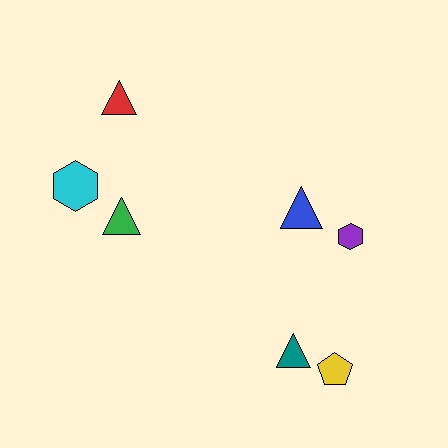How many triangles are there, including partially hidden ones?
There are 4 triangles.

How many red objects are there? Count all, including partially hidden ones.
There is 1 red object.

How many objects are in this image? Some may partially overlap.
There are 7 objects.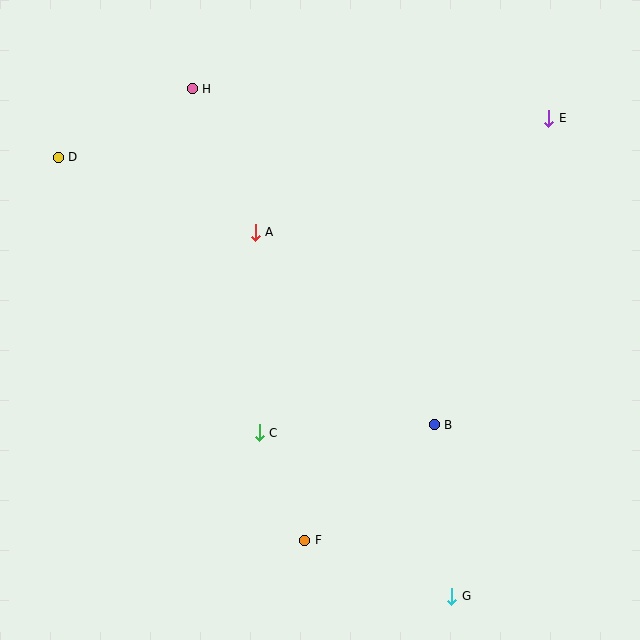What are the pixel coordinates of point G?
Point G is at (452, 596).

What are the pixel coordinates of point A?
Point A is at (255, 232).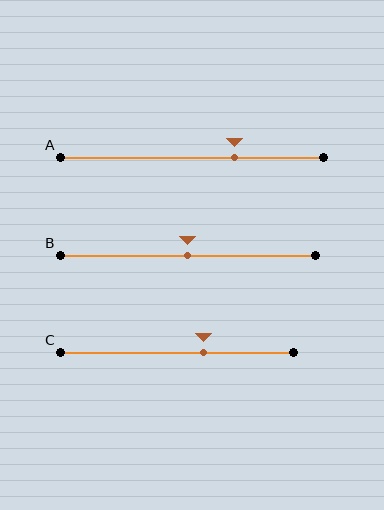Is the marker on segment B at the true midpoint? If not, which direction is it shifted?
Yes, the marker on segment B is at the true midpoint.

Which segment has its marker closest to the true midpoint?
Segment B has its marker closest to the true midpoint.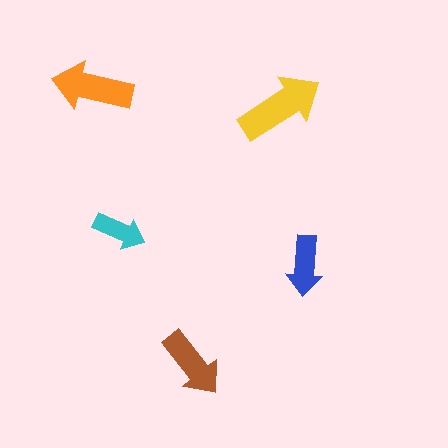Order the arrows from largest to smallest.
the yellow one, the orange one, the brown one, the blue one, the cyan one.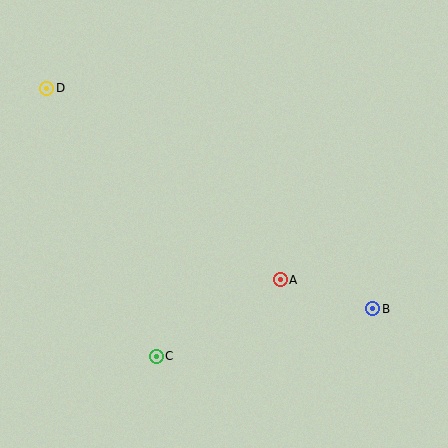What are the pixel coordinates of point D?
Point D is at (47, 88).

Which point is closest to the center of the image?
Point A at (280, 280) is closest to the center.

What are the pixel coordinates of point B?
Point B is at (373, 309).